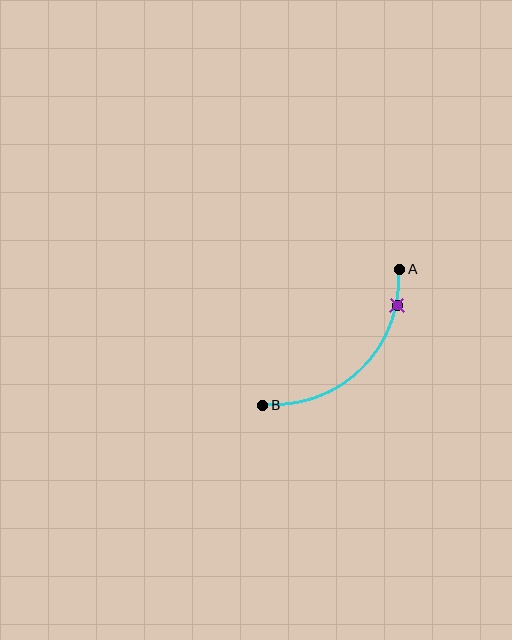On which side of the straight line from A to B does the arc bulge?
The arc bulges below and to the right of the straight line connecting A and B.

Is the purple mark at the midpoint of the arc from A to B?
No. The purple mark lies on the arc but is closer to endpoint A. The arc midpoint would be at the point on the curve equidistant along the arc from both A and B.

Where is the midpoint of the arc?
The arc midpoint is the point on the curve farthest from the straight line joining A and B. It sits below and to the right of that line.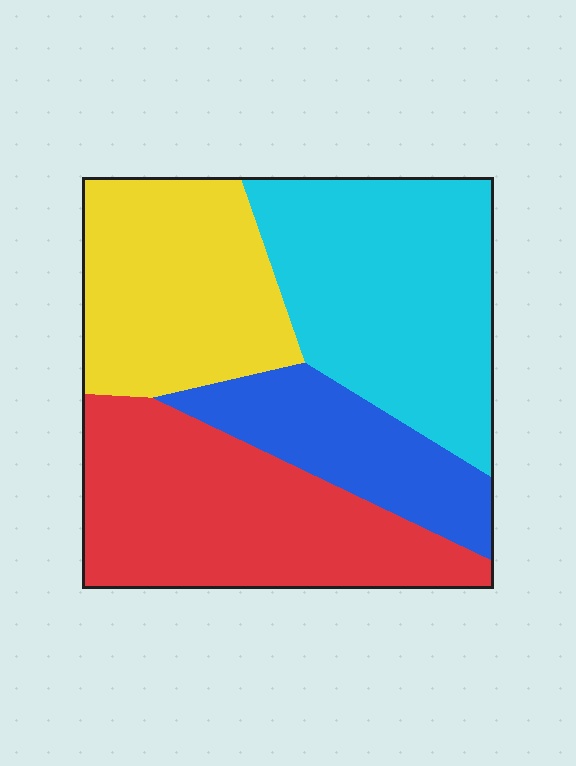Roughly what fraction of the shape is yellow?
Yellow takes up less than a quarter of the shape.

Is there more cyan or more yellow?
Cyan.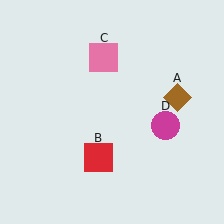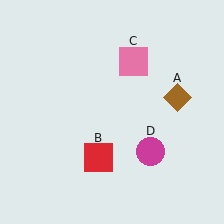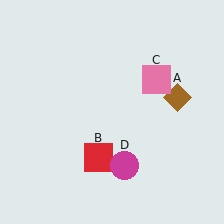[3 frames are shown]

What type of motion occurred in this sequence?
The pink square (object C), magenta circle (object D) rotated clockwise around the center of the scene.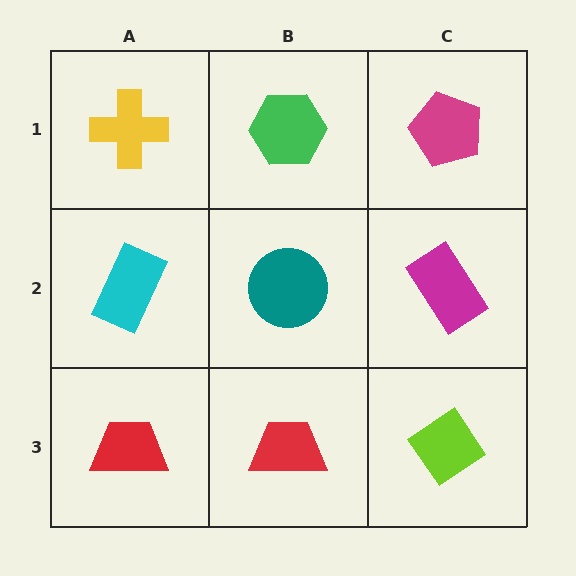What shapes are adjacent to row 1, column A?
A cyan rectangle (row 2, column A), a green hexagon (row 1, column B).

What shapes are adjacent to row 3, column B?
A teal circle (row 2, column B), a red trapezoid (row 3, column A), a lime diamond (row 3, column C).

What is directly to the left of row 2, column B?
A cyan rectangle.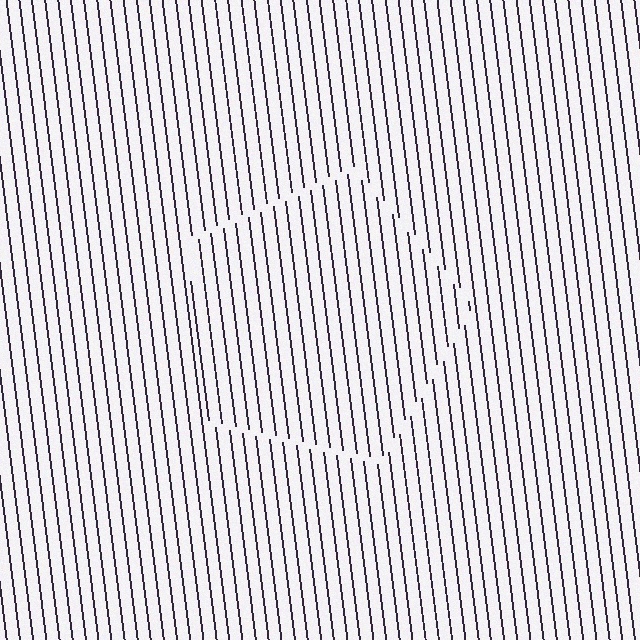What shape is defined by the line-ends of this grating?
An illusory pentagon. The interior of the shape contains the same grating, shifted by half a period — the contour is defined by the phase discontinuity where line-ends from the inner and outer gratings abut.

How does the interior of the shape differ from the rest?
The interior of the shape contains the same grating, shifted by half a period — the contour is defined by the phase discontinuity where line-ends from the inner and outer gratings abut.